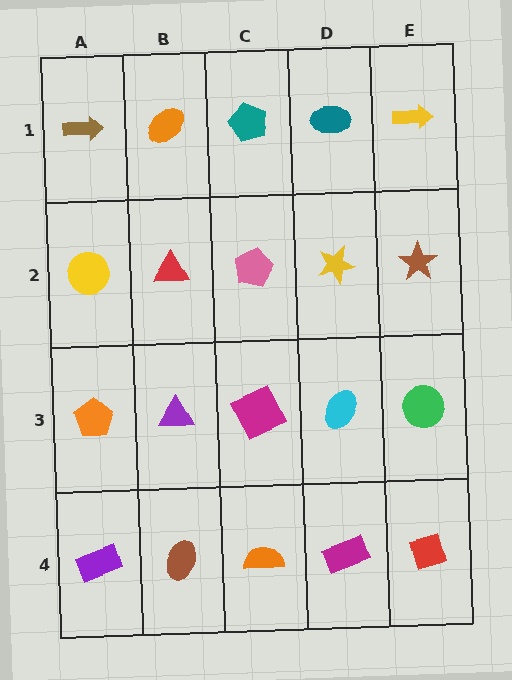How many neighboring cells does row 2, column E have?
3.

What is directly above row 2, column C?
A teal pentagon.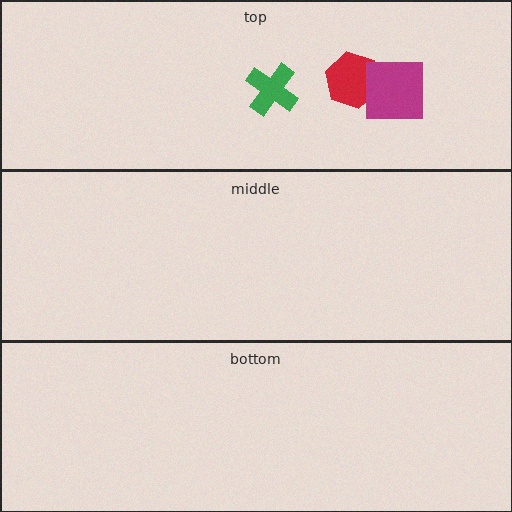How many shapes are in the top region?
3.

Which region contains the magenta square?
The top region.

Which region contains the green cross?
The top region.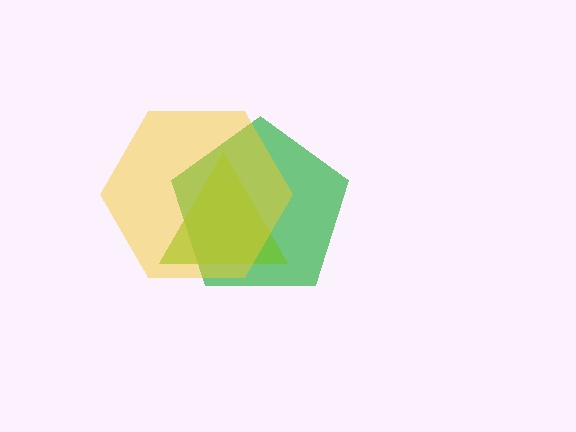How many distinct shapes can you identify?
There are 3 distinct shapes: a green pentagon, a lime triangle, a yellow hexagon.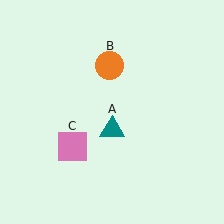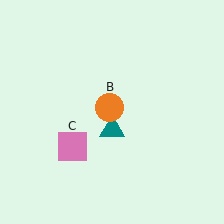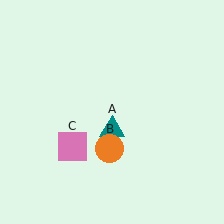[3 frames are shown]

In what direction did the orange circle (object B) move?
The orange circle (object B) moved down.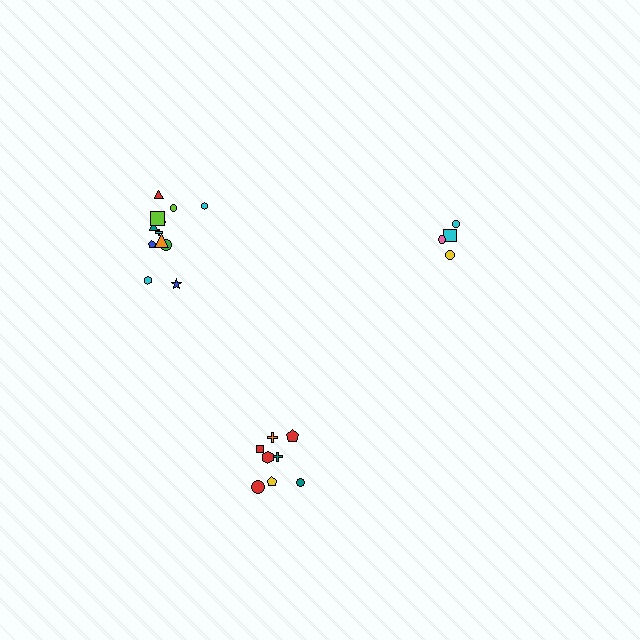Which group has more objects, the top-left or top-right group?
The top-left group.